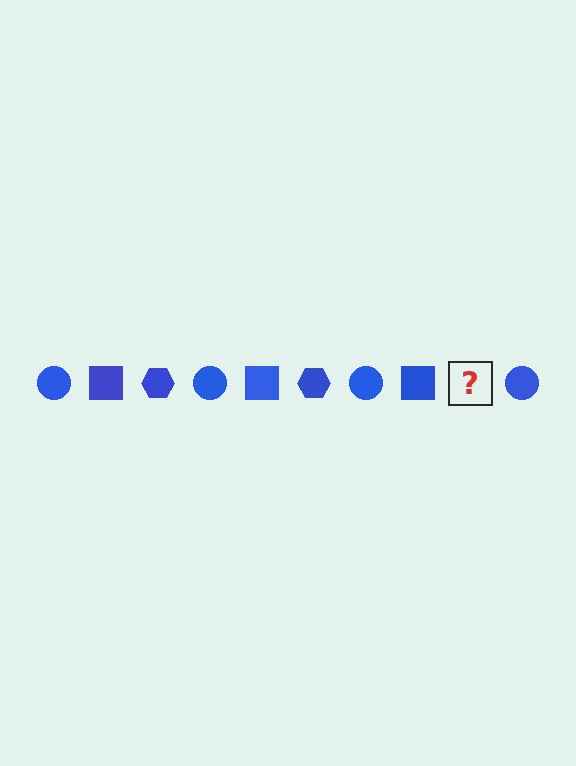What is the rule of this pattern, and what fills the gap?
The rule is that the pattern cycles through circle, square, hexagon shapes in blue. The gap should be filled with a blue hexagon.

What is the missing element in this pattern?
The missing element is a blue hexagon.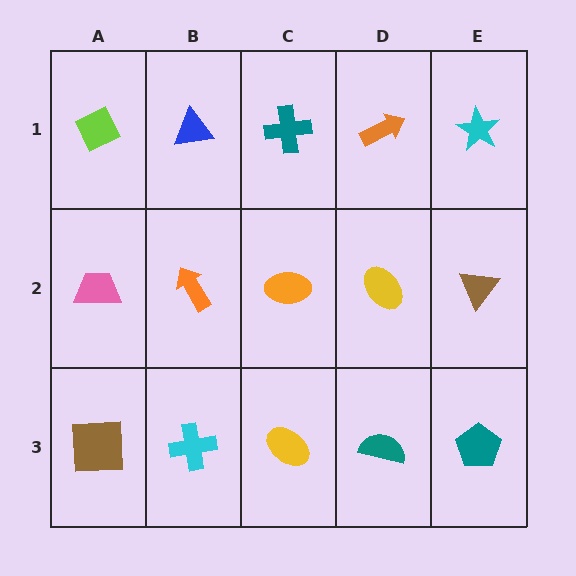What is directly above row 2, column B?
A blue triangle.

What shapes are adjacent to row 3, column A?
A pink trapezoid (row 2, column A), a cyan cross (row 3, column B).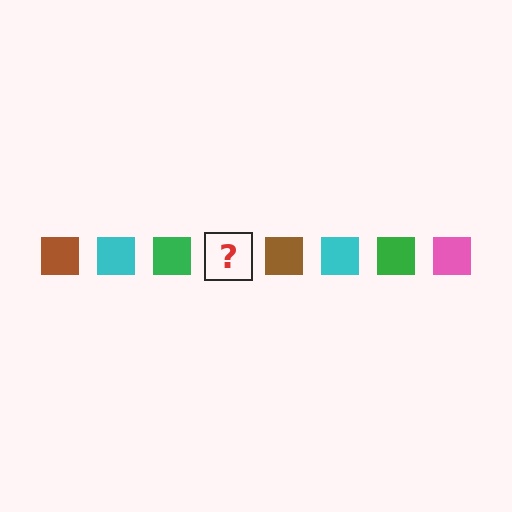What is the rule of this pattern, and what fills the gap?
The rule is that the pattern cycles through brown, cyan, green, pink squares. The gap should be filled with a pink square.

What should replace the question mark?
The question mark should be replaced with a pink square.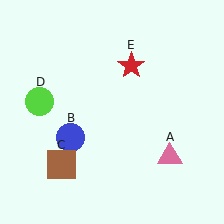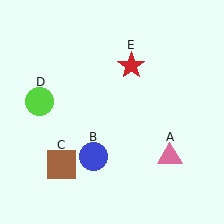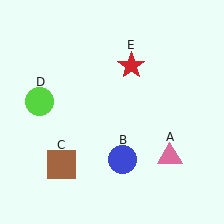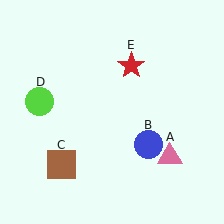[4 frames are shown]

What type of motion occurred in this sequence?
The blue circle (object B) rotated counterclockwise around the center of the scene.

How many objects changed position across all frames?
1 object changed position: blue circle (object B).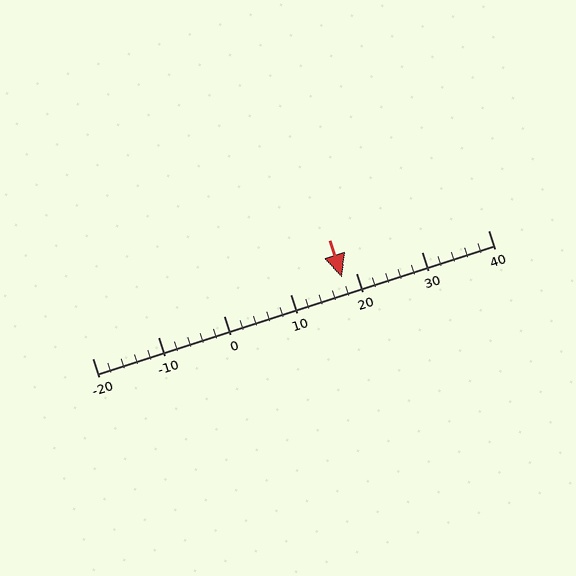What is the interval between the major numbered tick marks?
The major tick marks are spaced 10 units apart.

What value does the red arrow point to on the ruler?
The red arrow points to approximately 18.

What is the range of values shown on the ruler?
The ruler shows values from -20 to 40.